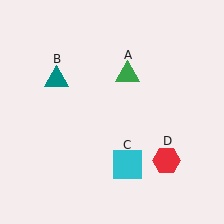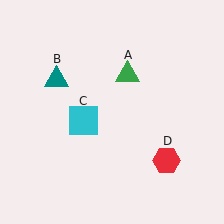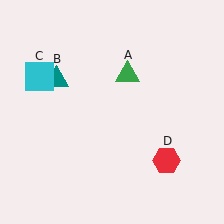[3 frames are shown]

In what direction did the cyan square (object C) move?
The cyan square (object C) moved up and to the left.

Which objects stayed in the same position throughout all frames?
Green triangle (object A) and teal triangle (object B) and red hexagon (object D) remained stationary.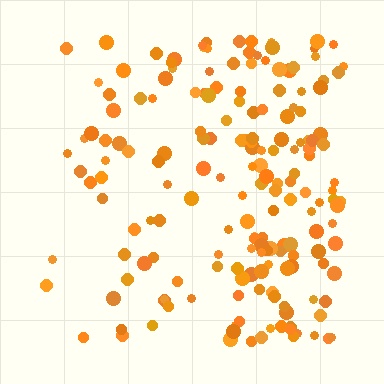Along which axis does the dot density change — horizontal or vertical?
Horizontal.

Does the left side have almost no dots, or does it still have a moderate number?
Still a moderate number, just noticeably fewer than the right.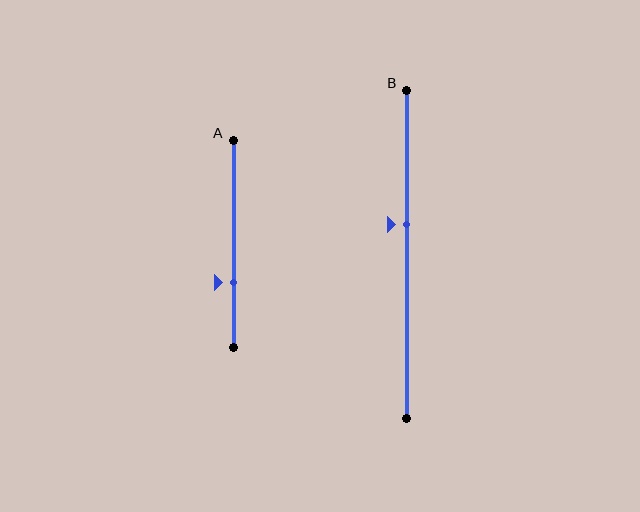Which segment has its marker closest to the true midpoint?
Segment B has its marker closest to the true midpoint.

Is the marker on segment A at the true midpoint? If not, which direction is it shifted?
No, the marker on segment A is shifted downward by about 19% of the segment length.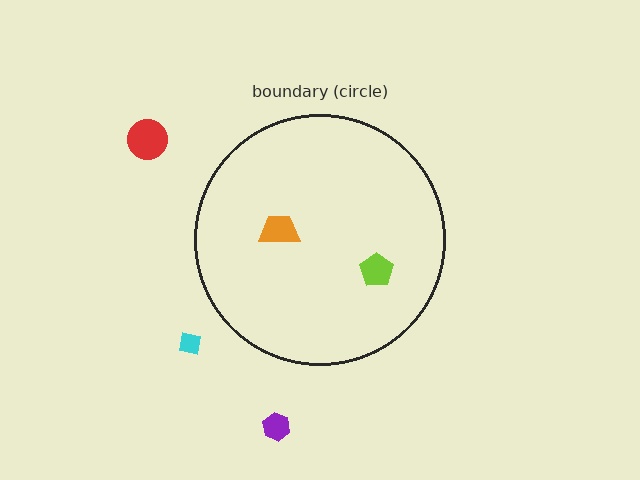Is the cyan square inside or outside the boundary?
Outside.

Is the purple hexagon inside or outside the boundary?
Outside.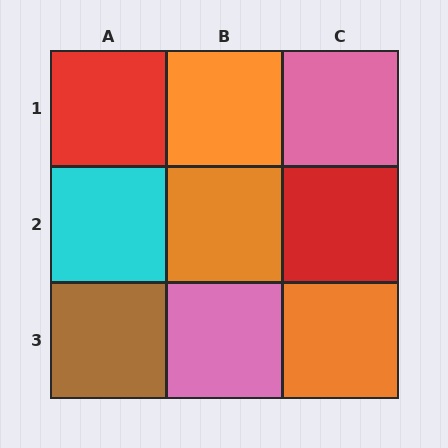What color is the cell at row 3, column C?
Orange.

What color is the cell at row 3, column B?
Pink.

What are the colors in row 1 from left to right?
Red, orange, pink.